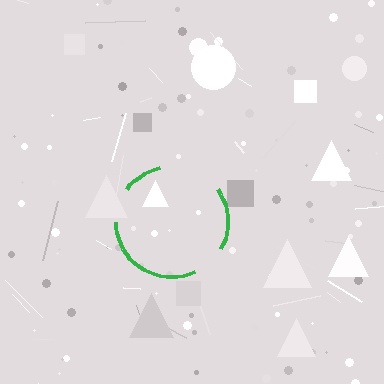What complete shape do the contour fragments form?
The contour fragments form a circle.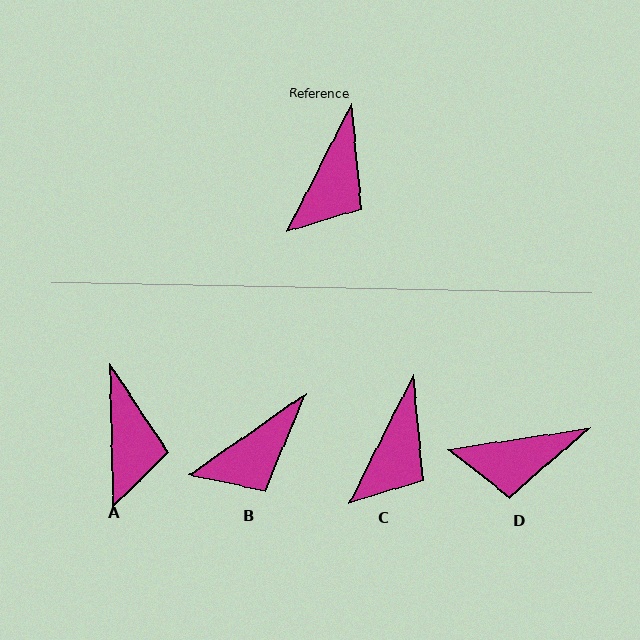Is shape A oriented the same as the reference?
No, it is off by about 28 degrees.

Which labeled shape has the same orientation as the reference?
C.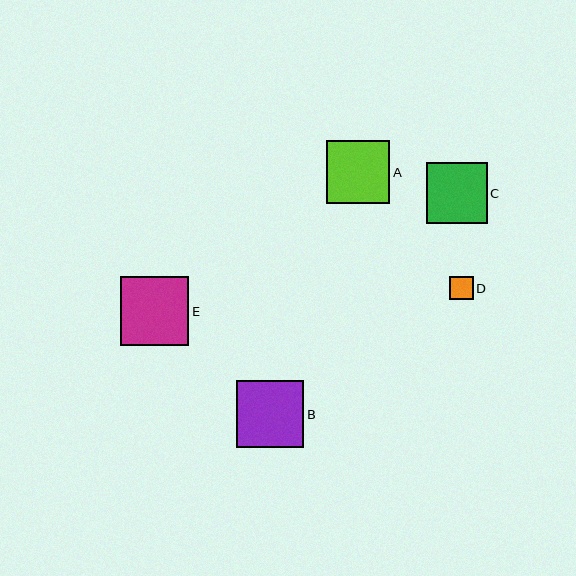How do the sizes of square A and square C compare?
Square A and square C are approximately the same size.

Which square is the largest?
Square E is the largest with a size of approximately 68 pixels.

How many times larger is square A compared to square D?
Square A is approximately 2.7 times the size of square D.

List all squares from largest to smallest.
From largest to smallest: E, B, A, C, D.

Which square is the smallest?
Square D is the smallest with a size of approximately 23 pixels.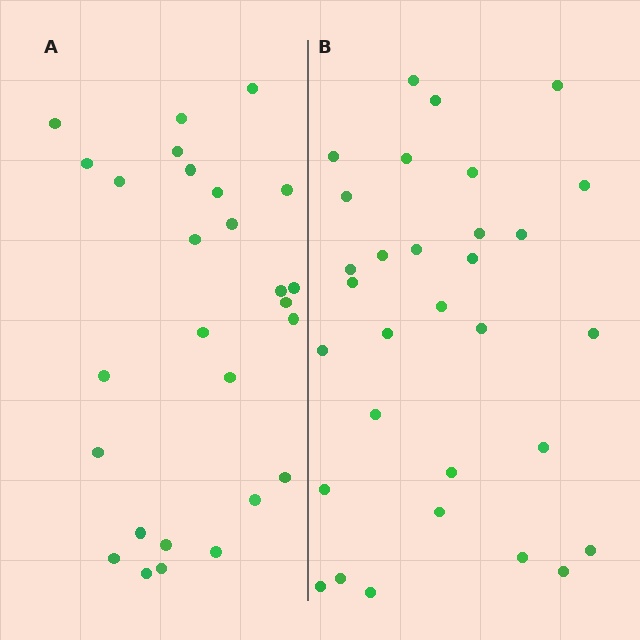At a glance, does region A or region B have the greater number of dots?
Region B (the right region) has more dots.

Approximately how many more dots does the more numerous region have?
Region B has about 4 more dots than region A.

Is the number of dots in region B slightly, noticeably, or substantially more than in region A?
Region B has only slightly more — the two regions are fairly close. The ratio is roughly 1.1 to 1.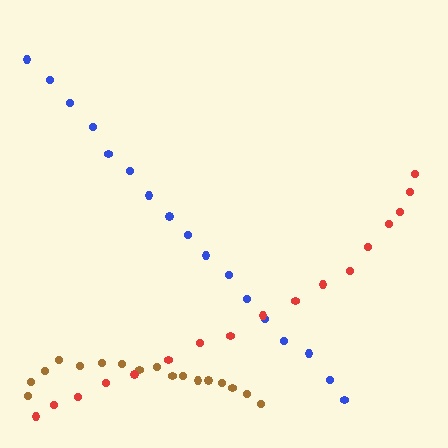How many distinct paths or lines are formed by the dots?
There are 3 distinct paths.